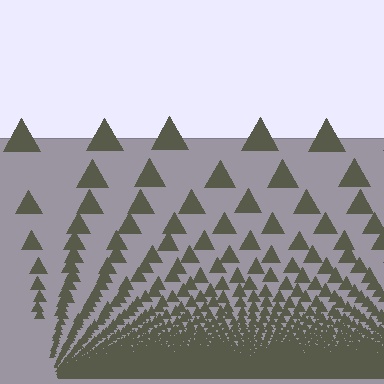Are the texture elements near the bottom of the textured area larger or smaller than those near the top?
Smaller. The gradient is inverted — elements near the bottom are smaller and denser.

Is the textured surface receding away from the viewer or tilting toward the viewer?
The surface appears to tilt toward the viewer. Texture elements get larger and sparser toward the top.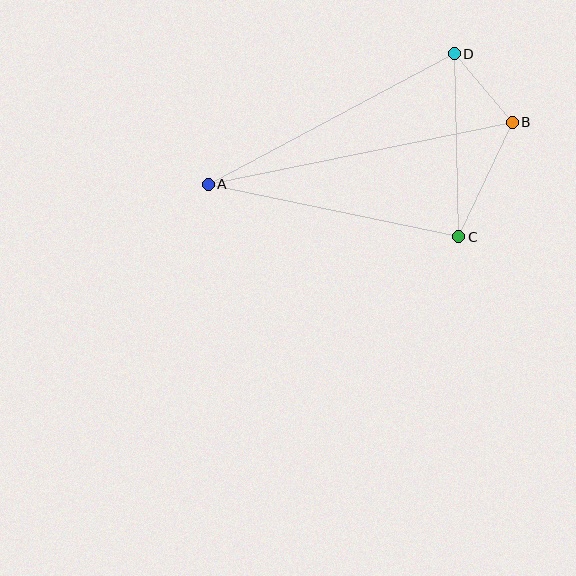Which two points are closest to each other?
Points B and D are closest to each other.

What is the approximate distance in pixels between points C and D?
The distance between C and D is approximately 183 pixels.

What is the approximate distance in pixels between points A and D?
The distance between A and D is approximately 278 pixels.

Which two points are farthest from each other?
Points A and B are farthest from each other.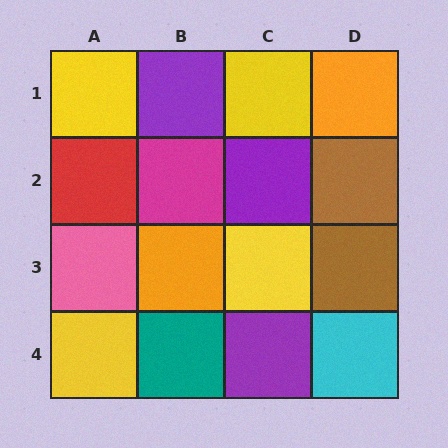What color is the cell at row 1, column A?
Yellow.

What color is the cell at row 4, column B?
Teal.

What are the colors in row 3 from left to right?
Pink, orange, yellow, brown.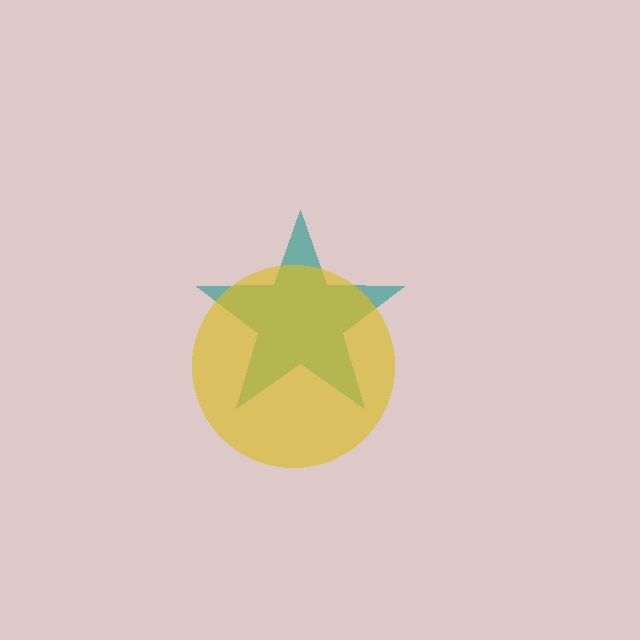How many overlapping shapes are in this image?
There are 2 overlapping shapes in the image.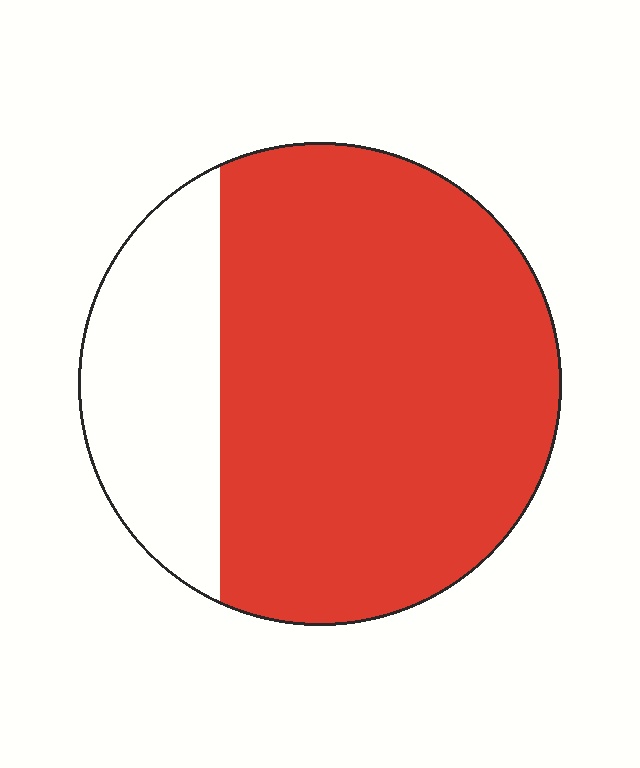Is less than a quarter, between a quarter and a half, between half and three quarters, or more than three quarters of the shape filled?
More than three quarters.